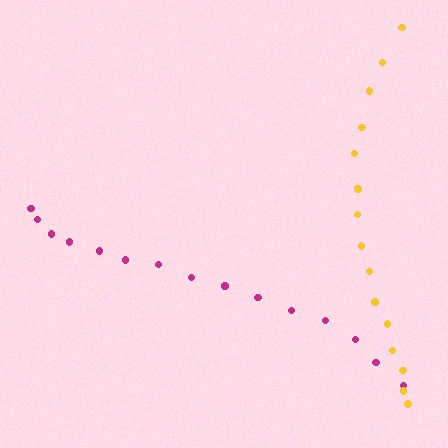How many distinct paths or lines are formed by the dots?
There are 2 distinct paths.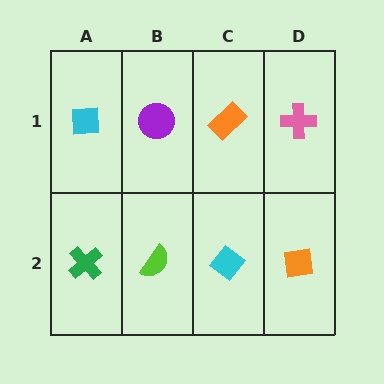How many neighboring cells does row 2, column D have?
2.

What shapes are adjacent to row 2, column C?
An orange rectangle (row 1, column C), a lime semicircle (row 2, column B), an orange square (row 2, column D).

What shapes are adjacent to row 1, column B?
A lime semicircle (row 2, column B), a cyan square (row 1, column A), an orange rectangle (row 1, column C).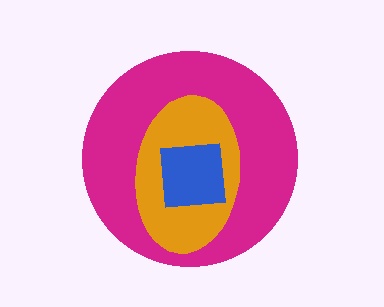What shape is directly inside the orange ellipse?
The blue square.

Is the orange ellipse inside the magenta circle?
Yes.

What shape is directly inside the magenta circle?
The orange ellipse.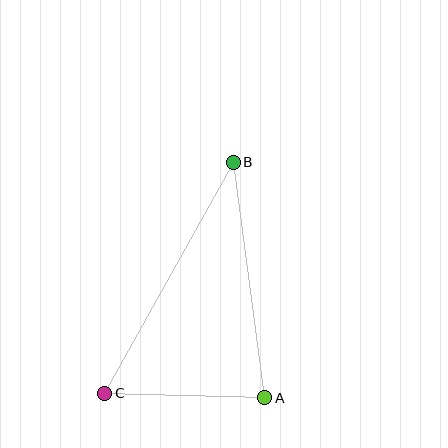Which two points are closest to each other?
Points A and C are closest to each other.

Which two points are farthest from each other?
Points B and C are farthest from each other.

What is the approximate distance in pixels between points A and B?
The distance between A and B is approximately 238 pixels.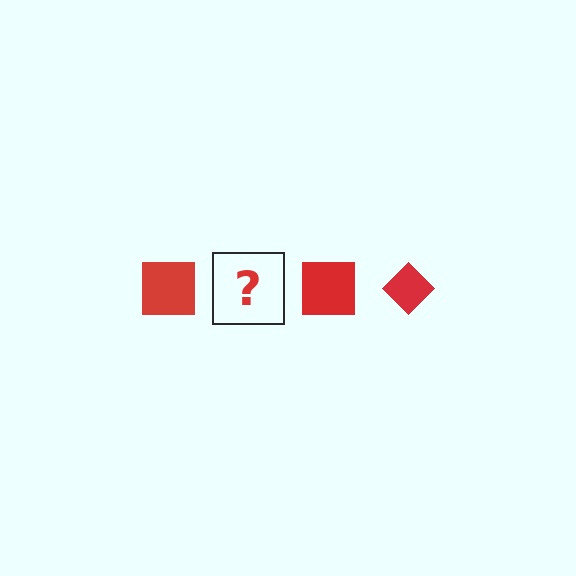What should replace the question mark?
The question mark should be replaced with a red diamond.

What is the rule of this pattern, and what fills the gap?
The rule is that the pattern cycles through square, diamond shapes in red. The gap should be filled with a red diamond.